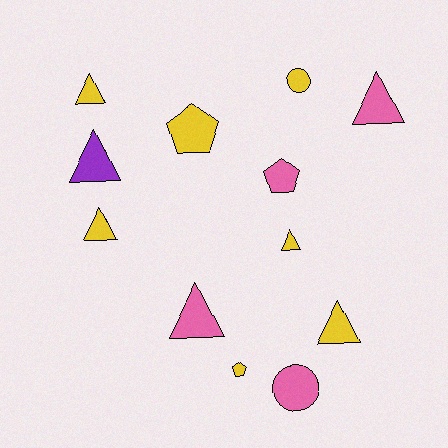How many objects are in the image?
There are 12 objects.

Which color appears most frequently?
Yellow, with 7 objects.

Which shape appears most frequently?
Triangle, with 7 objects.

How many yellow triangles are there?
There are 4 yellow triangles.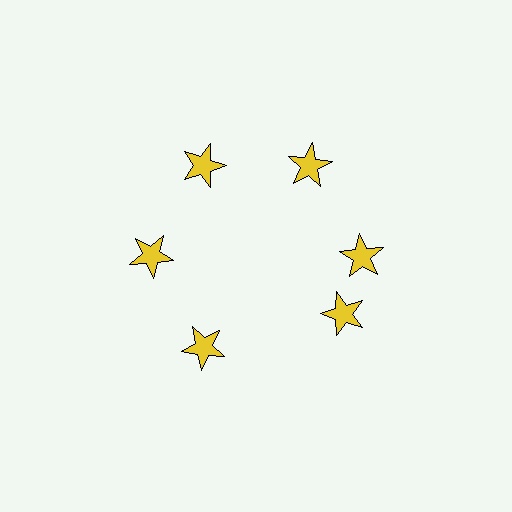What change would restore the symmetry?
The symmetry would be restored by rotating it back into even spacing with its neighbors so that all 6 stars sit at equal angles and equal distance from the center.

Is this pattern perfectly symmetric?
No. The 6 yellow stars are arranged in a ring, but one element near the 5 o'clock position is rotated out of alignment along the ring, breaking the 6-fold rotational symmetry.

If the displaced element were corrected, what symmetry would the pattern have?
It would have 6-fold rotational symmetry — the pattern would map onto itself every 60 degrees.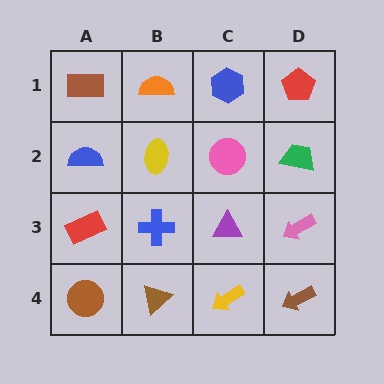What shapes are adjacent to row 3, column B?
A yellow ellipse (row 2, column B), a brown triangle (row 4, column B), a red rectangle (row 3, column A), a purple triangle (row 3, column C).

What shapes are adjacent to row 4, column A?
A red rectangle (row 3, column A), a brown triangle (row 4, column B).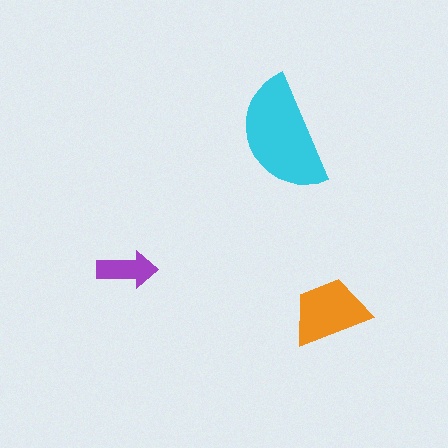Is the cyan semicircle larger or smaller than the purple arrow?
Larger.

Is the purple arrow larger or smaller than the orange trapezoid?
Smaller.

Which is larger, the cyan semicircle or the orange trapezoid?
The cyan semicircle.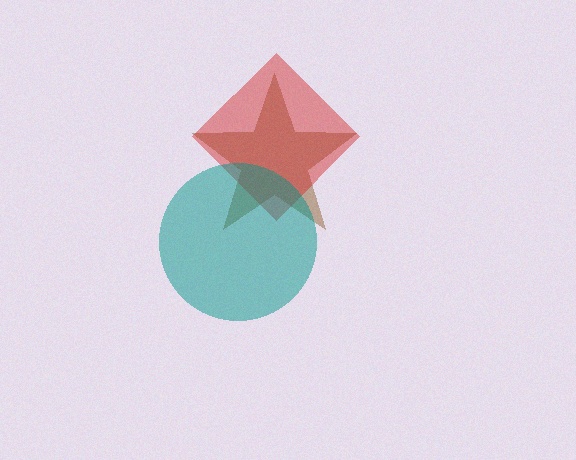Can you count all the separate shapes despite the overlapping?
Yes, there are 3 separate shapes.